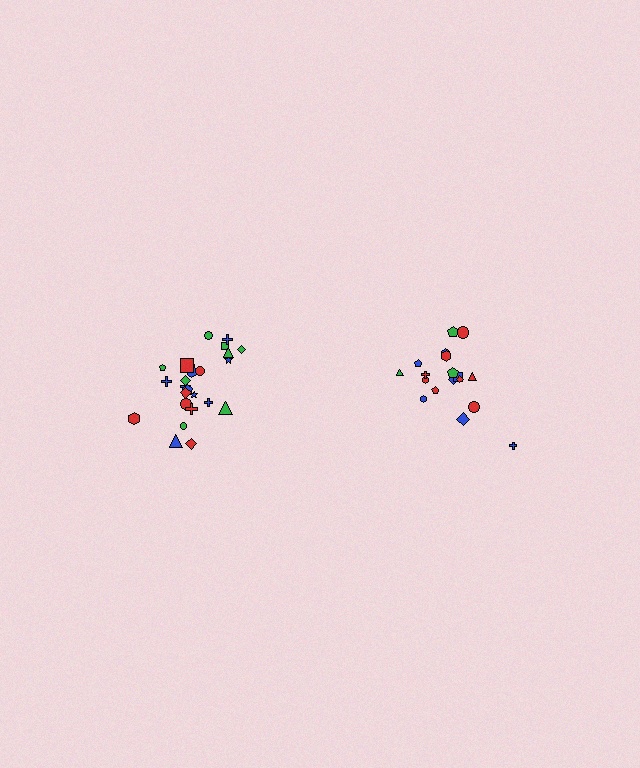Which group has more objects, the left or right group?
The left group.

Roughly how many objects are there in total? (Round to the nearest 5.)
Roughly 45 objects in total.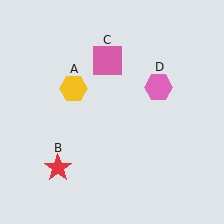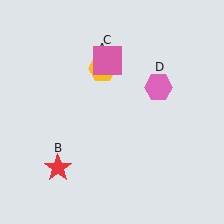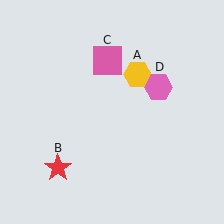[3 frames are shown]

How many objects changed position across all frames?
1 object changed position: yellow hexagon (object A).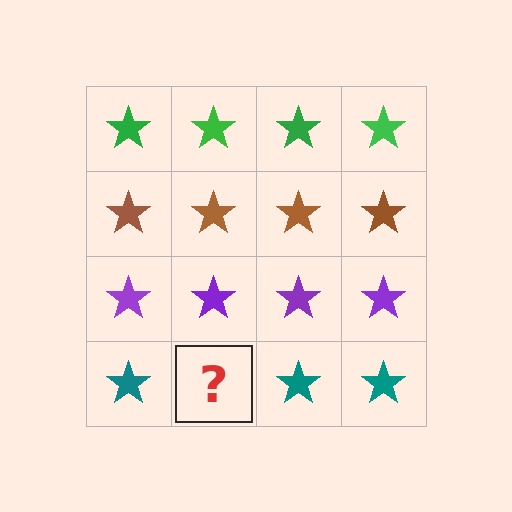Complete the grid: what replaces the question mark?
The question mark should be replaced with a teal star.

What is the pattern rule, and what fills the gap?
The rule is that each row has a consistent color. The gap should be filled with a teal star.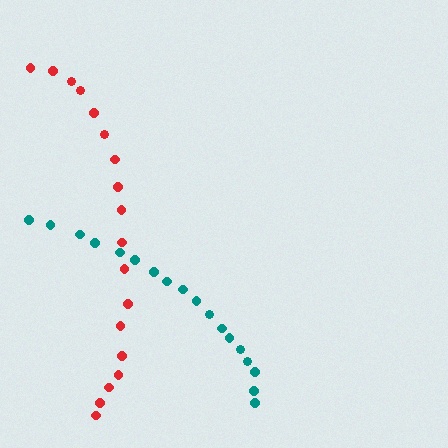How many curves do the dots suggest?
There are 2 distinct paths.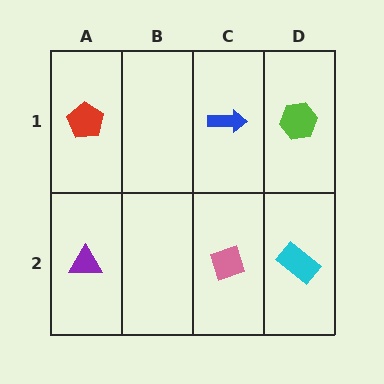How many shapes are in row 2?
3 shapes.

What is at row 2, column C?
A pink diamond.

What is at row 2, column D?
A cyan rectangle.